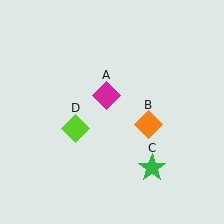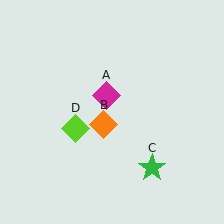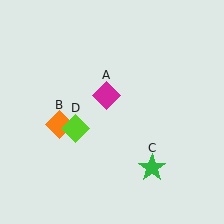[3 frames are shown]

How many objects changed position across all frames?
1 object changed position: orange diamond (object B).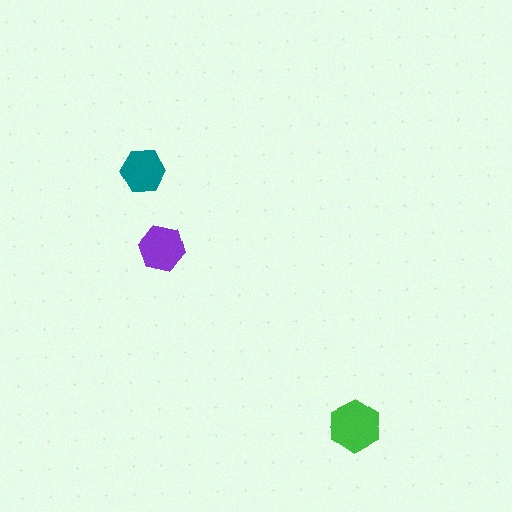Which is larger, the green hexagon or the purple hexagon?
The green one.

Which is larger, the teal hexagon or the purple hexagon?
The purple one.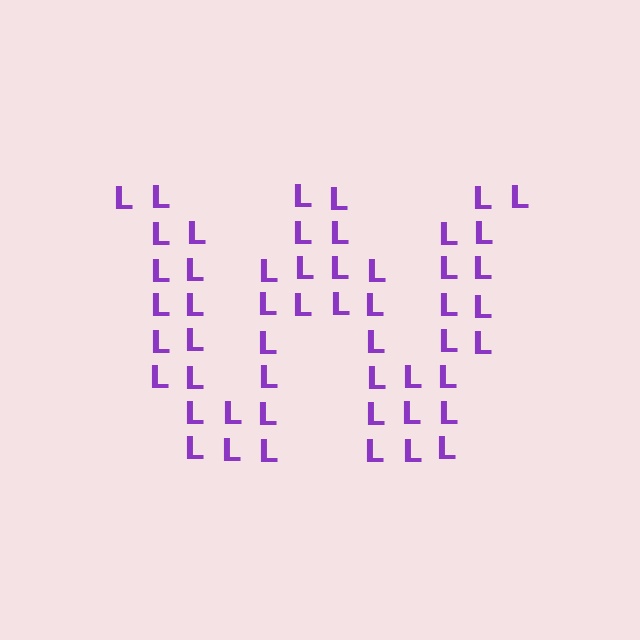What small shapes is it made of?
It is made of small letter L's.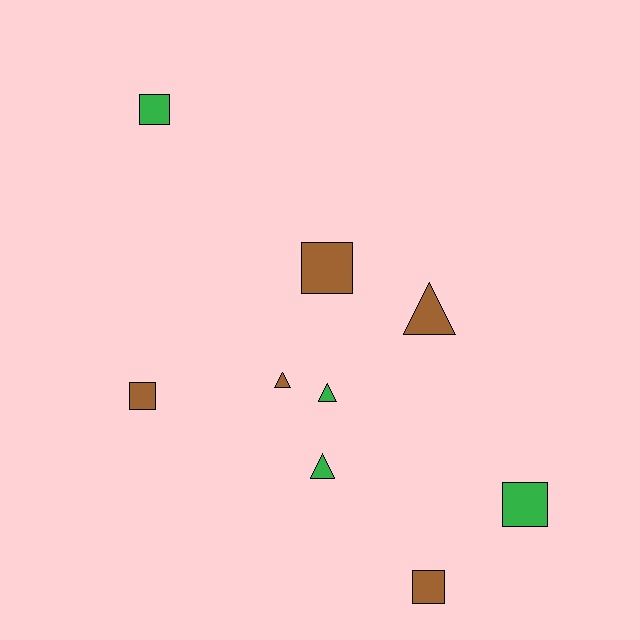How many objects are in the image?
There are 9 objects.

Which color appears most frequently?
Brown, with 5 objects.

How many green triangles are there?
There are 2 green triangles.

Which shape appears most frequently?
Square, with 5 objects.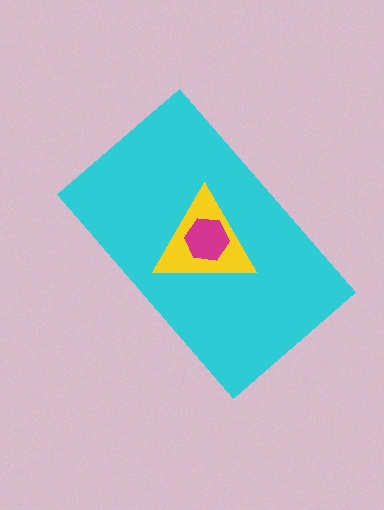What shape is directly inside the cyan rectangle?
The yellow triangle.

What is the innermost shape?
The magenta hexagon.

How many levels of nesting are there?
3.